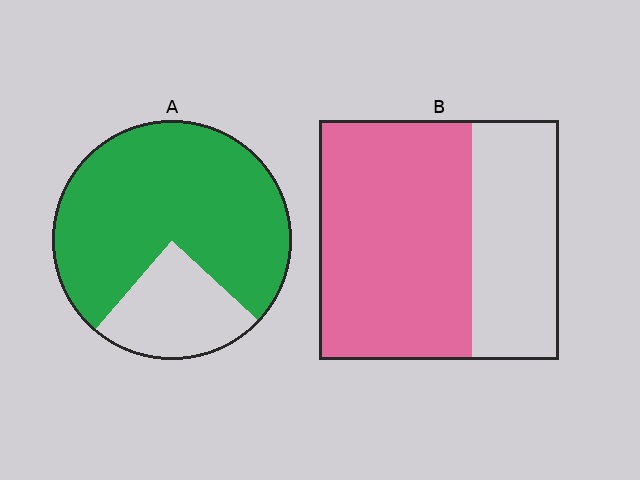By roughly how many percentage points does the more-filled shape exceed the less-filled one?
By roughly 10 percentage points (A over B).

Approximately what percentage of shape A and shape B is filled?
A is approximately 75% and B is approximately 65%.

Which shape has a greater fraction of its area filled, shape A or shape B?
Shape A.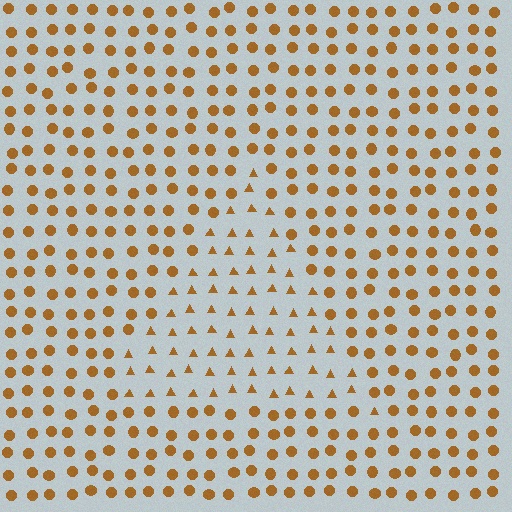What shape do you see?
I see a triangle.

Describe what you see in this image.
The image is filled with small brown elements arranged in a uniform grid. A triangle-shaped region contains triangles, while the surrounding area contains circles. The boundary is defined purely by the change in element shape.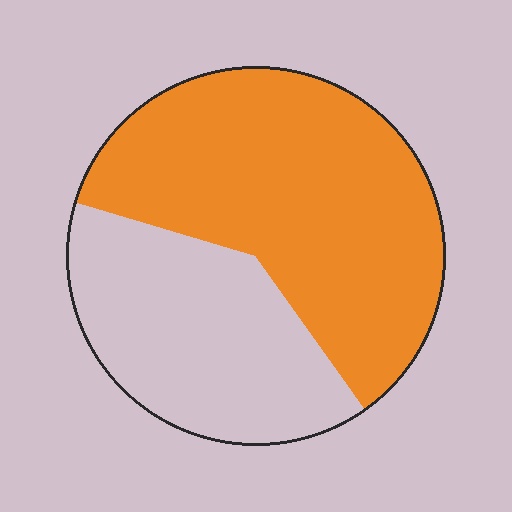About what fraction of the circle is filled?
About three fifths (3/5).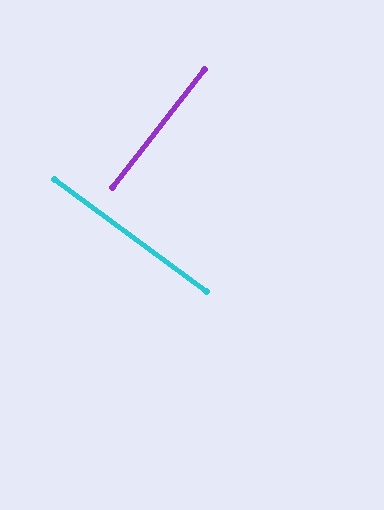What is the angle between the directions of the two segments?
Approximately 88 degrees.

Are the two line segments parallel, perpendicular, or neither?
Perpendicular — they meet at approximately 88°.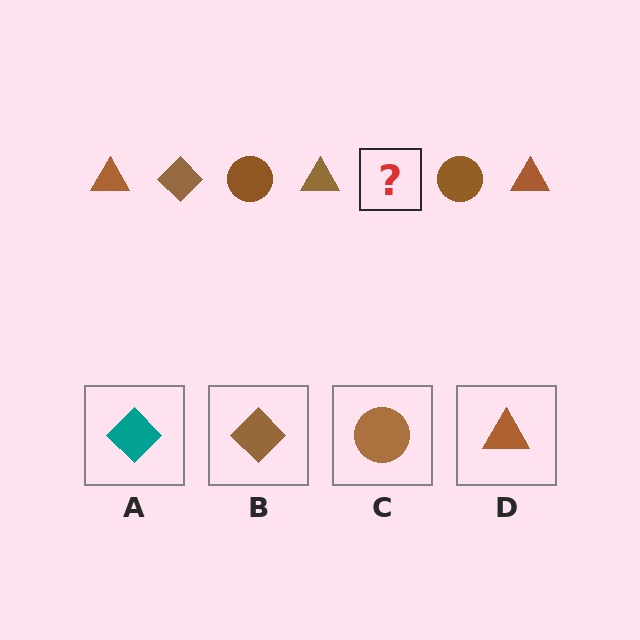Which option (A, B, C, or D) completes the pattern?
B.